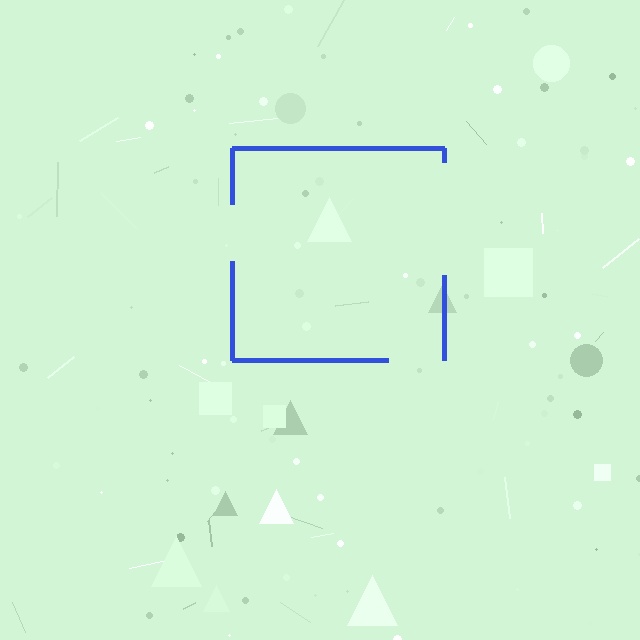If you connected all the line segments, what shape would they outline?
They would outline a square.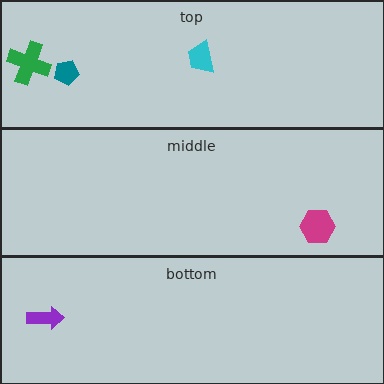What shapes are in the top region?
The cyan trapezoid, the teal pentagon, the green cross.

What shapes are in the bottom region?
The purple arrow.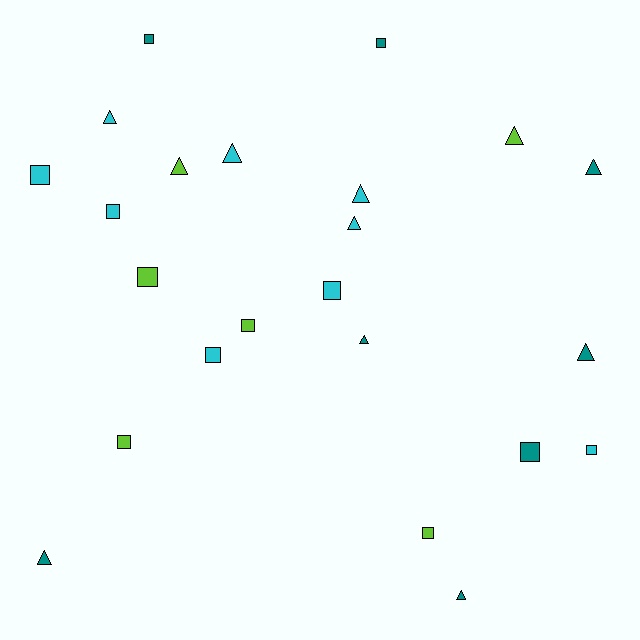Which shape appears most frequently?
Square, with 12 objects.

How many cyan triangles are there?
There are 4 cyan triangles.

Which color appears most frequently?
Cyan, with 9 objects.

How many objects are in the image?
There are 23 objects.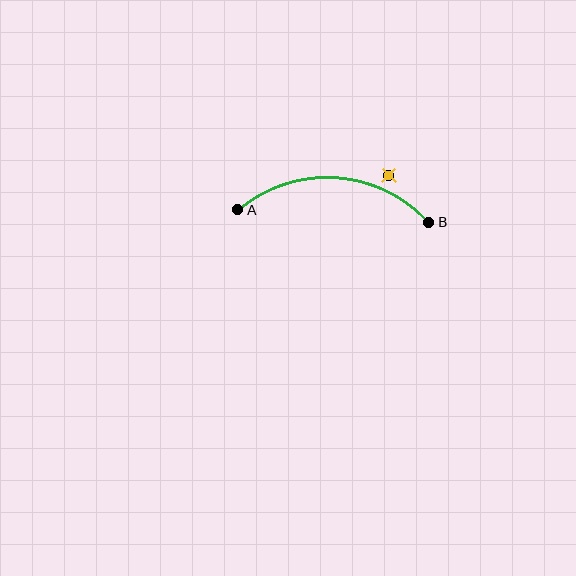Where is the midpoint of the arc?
The arc midpoint is the point on the curve farthest from the straight line joining A and B. It sits above that line.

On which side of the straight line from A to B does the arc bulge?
The arc bulges above the straight line connecting A and B.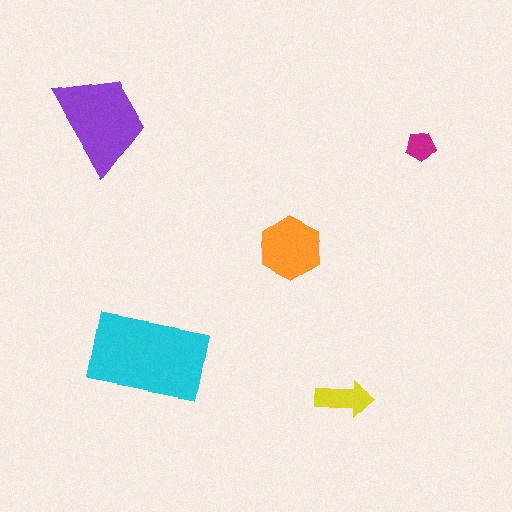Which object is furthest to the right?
The magenta pentagon is rightmost.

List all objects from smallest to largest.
The magenta pentagon, the yellow arrow, the orange hexagon, the purple trapezoid, the cyan rectangle.